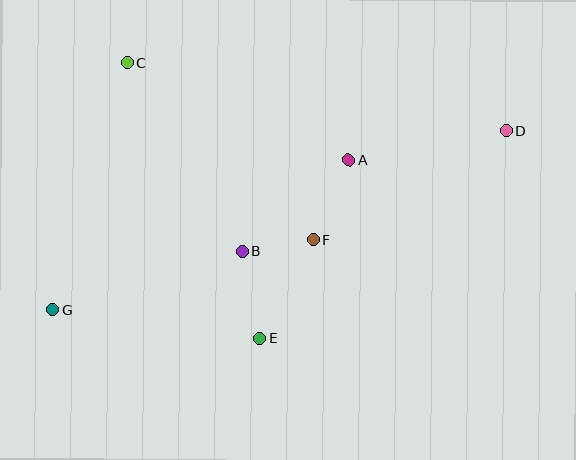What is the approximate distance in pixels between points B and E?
The distance between B and E is approximately 89 pixels.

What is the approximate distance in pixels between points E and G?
The distance between E and G is approximately 209 pixels.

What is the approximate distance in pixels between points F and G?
The distance between F and G is approximately 269 pixels.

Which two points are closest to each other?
Points B and F are closest to each other.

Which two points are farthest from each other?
Points D and G are farthest from each other.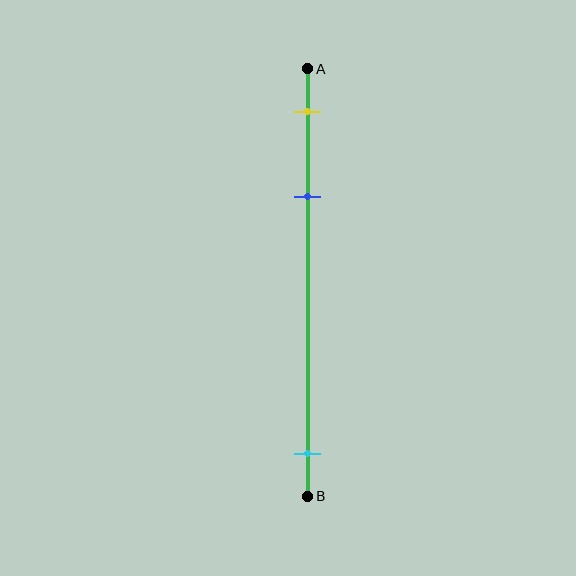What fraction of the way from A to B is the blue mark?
The blue mark is approximately 30% (0.3) of the way from A to B.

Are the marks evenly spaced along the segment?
No, the marks are not evenly spaced.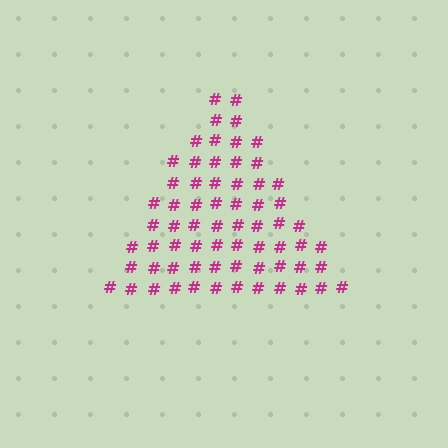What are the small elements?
The small elements are hash symbols.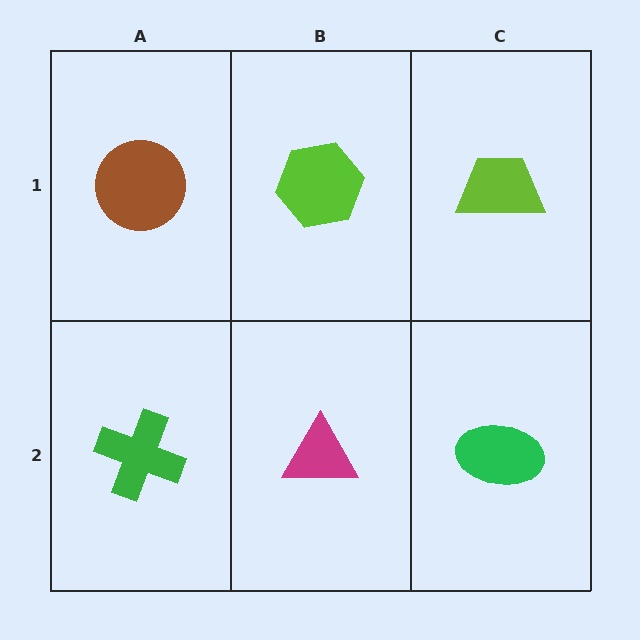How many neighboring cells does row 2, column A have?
2.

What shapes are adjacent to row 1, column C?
A green ellipse (row 2, column C), a lime hexagon (row 1, column B).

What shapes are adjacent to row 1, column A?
A green cross (row 2, column A), a lime hexagon (row 1, column B).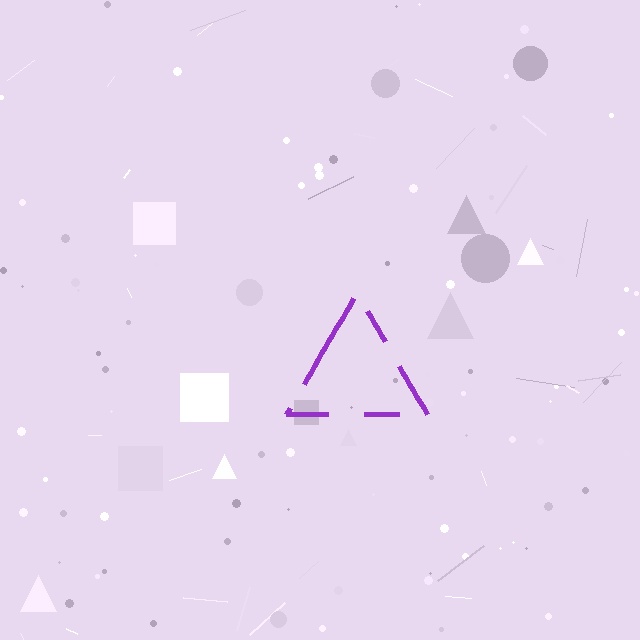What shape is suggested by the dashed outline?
The dashed outline suggests a triangle.